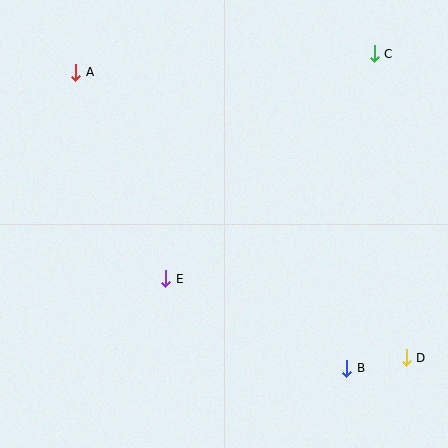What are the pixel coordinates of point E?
Point E is at (166, 279).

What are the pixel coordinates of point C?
Point C is at (374, 54).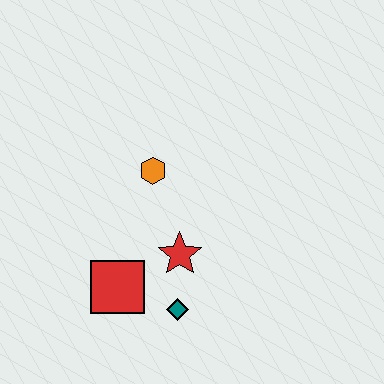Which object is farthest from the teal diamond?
The orange hexagon is farthest from the teal diamond.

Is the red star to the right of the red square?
Yes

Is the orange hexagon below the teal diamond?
No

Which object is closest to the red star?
The teal diamond is closest to the red star.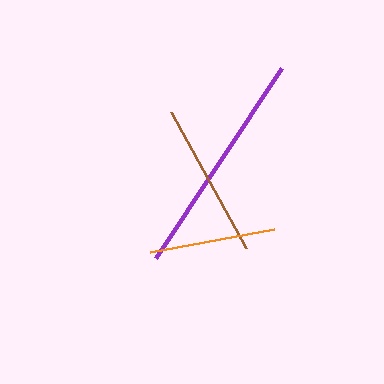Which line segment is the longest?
The purple line is the longest at approximately 228 pixels.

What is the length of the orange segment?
The orange segment is approximately 125 pixels long.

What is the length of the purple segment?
The purple segment is approximately 228 pixels long.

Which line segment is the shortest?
The orange line is the shortest at approximately 125 pixels.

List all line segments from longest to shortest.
From longest to shortest: purple, brown, orange.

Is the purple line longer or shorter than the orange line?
The purple line is longer than the orange line.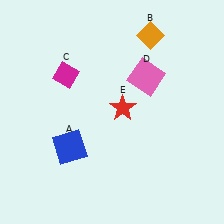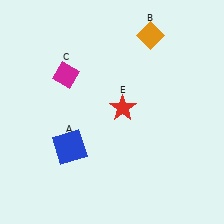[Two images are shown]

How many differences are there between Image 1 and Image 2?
There is 1 difference between the two images.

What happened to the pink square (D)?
The pink square (D) was removed in Image 2. It was in the top-right area of Image 1.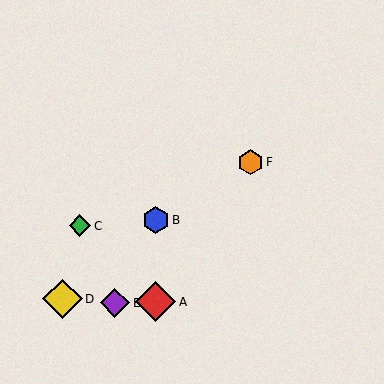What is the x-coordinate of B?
Object B is at x≈156.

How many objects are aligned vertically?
2 objects (A, B) are aligned vertically.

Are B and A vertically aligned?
Yes, both are at x≈156.